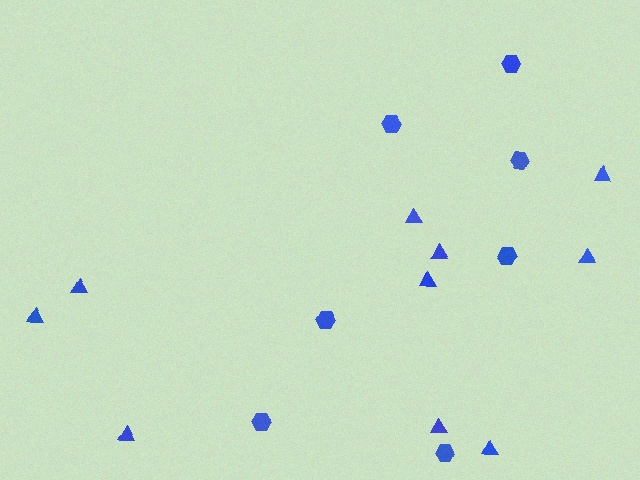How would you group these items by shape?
There are 2 groups: one group of hexagons (7) and one group of triangles (10).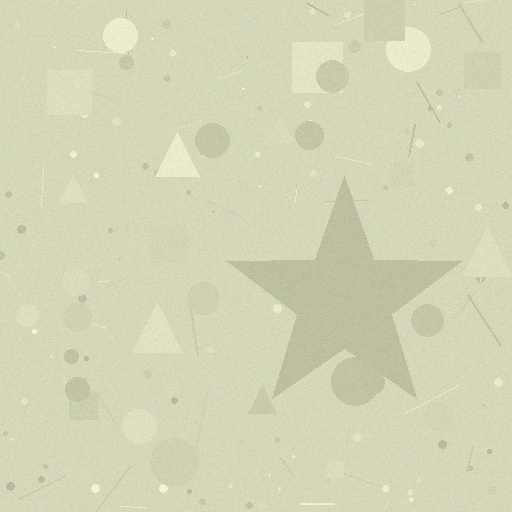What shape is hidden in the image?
A star is hidden in the image.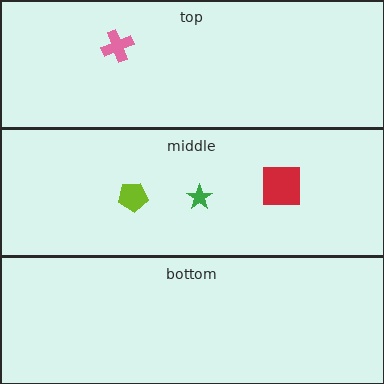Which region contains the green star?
The middle region.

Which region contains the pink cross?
The top region.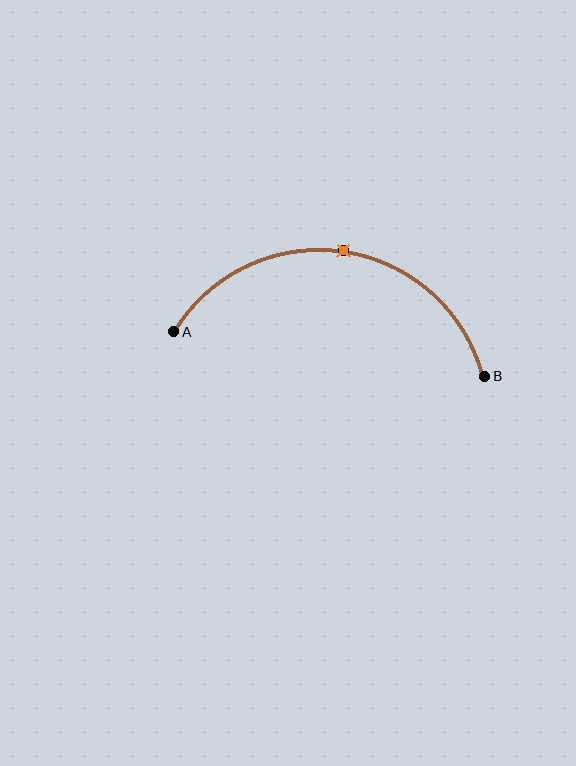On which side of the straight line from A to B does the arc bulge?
The arc bulges above the straight line connecting A and B.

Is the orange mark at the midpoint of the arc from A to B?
Yes. The orange mark lies on the arc at equal arc-length from both A and B — it is the arc midpoint.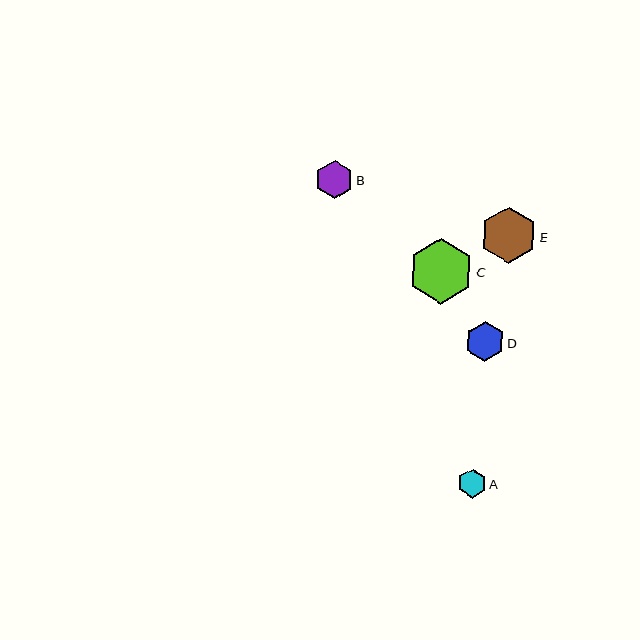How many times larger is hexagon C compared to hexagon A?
Hexagon C is approximately 2.3 times the size of hexagon A.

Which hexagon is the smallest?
Hexagon A is the smallest with a size of approximately 29 pixels.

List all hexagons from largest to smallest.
From largest to smallest: C, E, D, B, A.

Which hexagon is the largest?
Hexagon C is the largest with a size of approximately 65 pixels.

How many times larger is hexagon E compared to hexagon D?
Hexagon E is approximately 1.4 times the size of hexagon D.